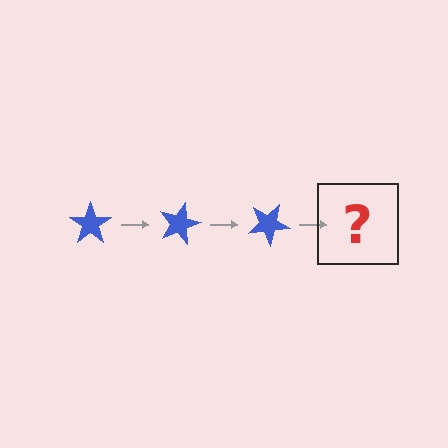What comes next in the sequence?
The next element should be a blue star rotated 45 degrees.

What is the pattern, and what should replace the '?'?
The pattern is that the star rotates 15 degrees each step. The '?' should be a blue star rotated 45 degrees.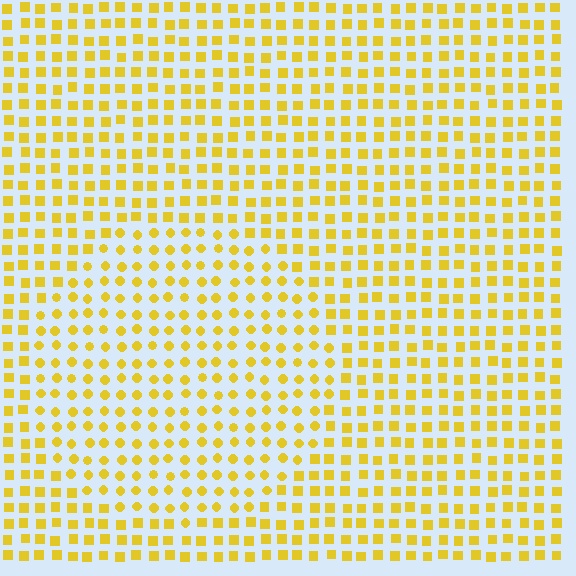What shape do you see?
I see a circle.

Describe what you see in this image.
The image is filled with small yellow elements arranged in a uniform grid. A circle-shaped region contains circles, while the surrounding area contains squares. The boundary is defined purely by the change in element shape.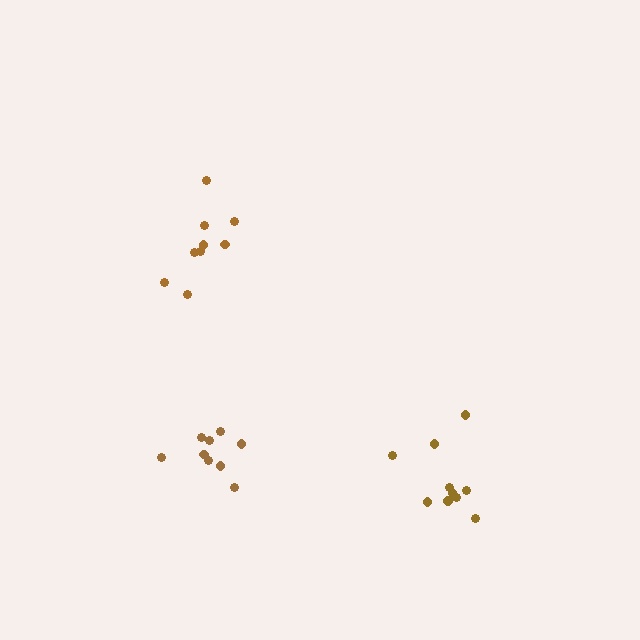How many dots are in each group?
Group 1: 9 dots, Group 2: 9 dots, Group 3: 10 dots (28 total).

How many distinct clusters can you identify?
There are 3 distinct clusters.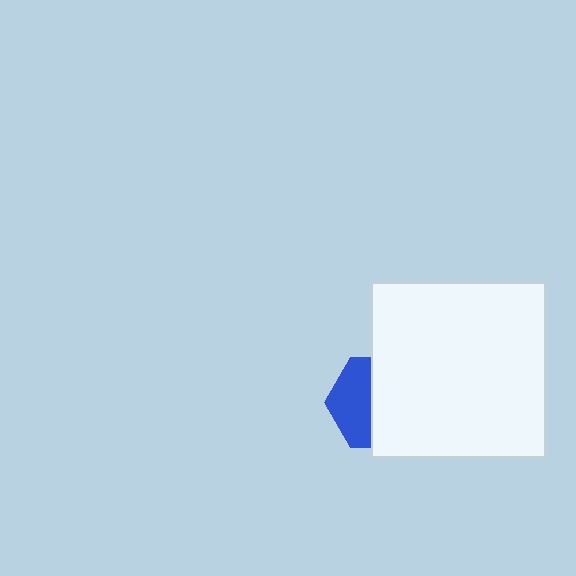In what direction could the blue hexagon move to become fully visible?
The blue hexagon could move left. That would shift it out from behind the white square entirely.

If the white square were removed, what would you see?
You would see the complete blue hexagon.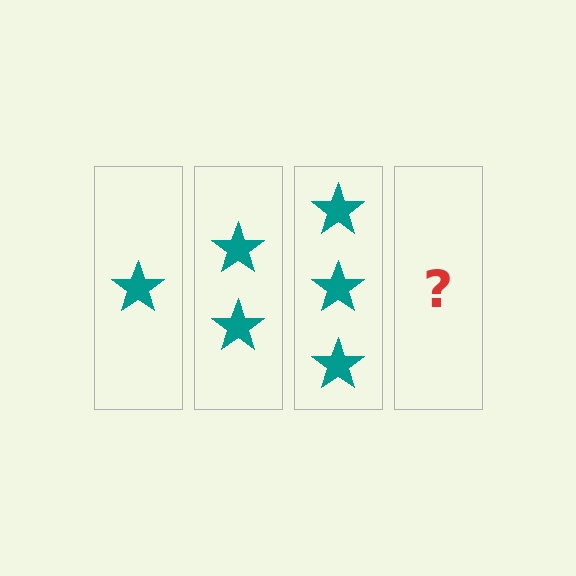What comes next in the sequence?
The next element should be 4 stars.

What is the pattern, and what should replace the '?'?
The pattern is that each step adds one more star. The '?' should be 4 stars.